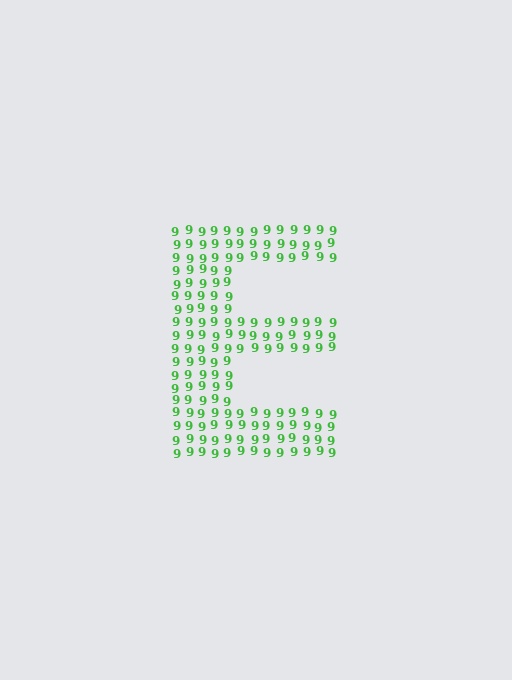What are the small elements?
The small elements are digit 9's.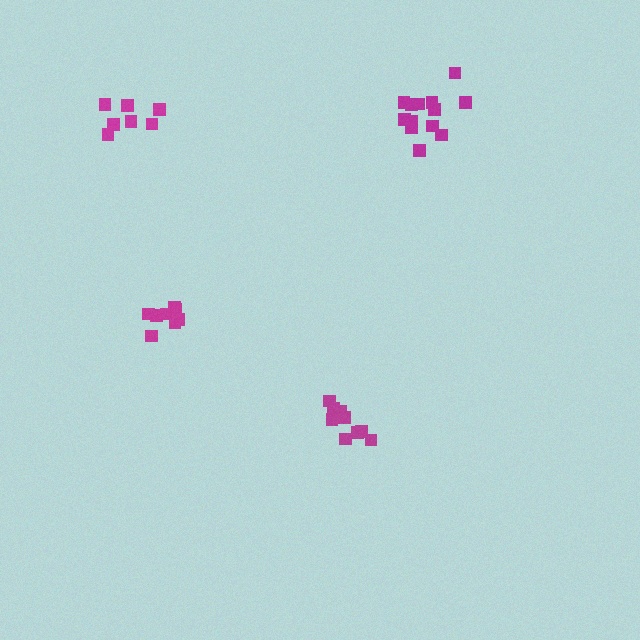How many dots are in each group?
Group 1: 10 dots, Group 2: 8 dots, Group 3: 13 dots, Group 4: 7 dots (38 total).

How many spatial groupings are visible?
There are 4 spatial groupings.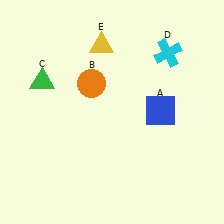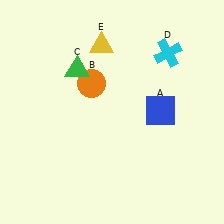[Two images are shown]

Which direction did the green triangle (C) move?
The green triangle (C) moved right.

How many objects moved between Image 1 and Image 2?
1 object moved between the two images.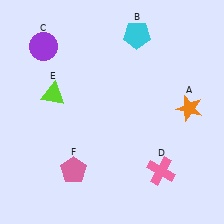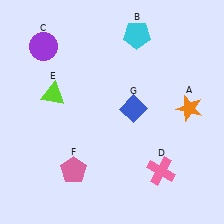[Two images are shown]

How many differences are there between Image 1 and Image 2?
There is 1 difference between the two images.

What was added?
A blue diamond (G) was added in Image 2.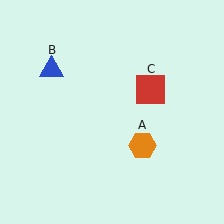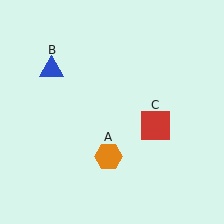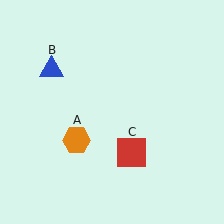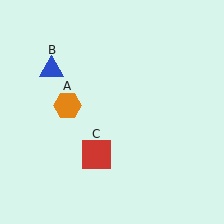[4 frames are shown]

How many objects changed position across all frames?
2 objects changed position: orange hexagon (object A), red square (object C).